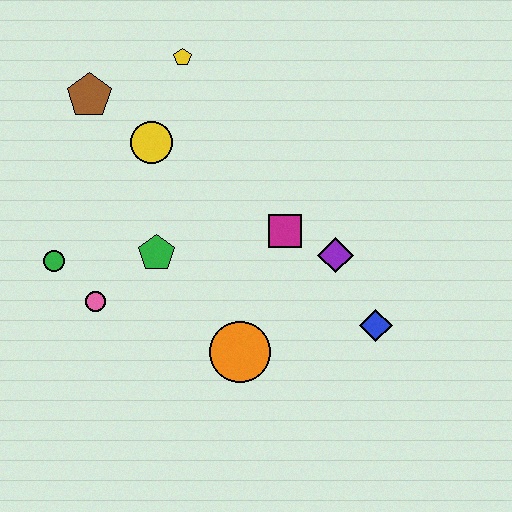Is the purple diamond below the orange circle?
No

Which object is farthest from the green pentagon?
The blue diamond is farthest from the green pentagon.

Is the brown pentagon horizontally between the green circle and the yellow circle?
Yes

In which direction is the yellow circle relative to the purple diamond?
The yellow circle is to the left of the purple diamond.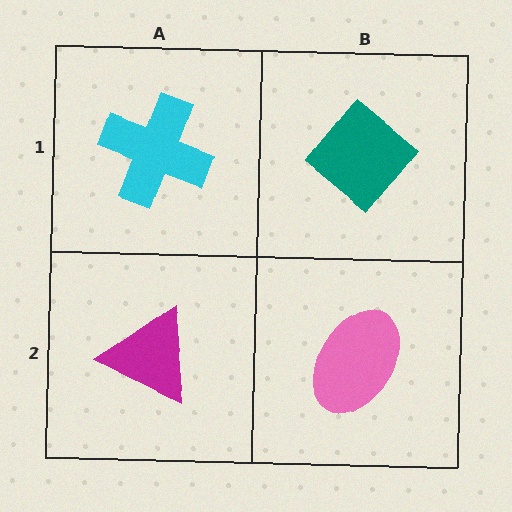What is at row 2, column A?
A magenta triangle.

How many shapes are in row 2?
2 shapes.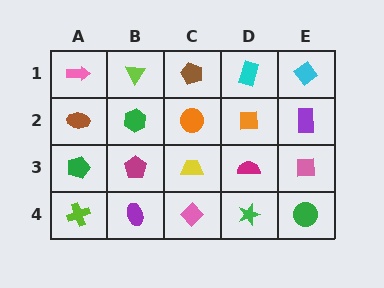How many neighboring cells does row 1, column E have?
2.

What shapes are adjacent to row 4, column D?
A magenta semicircle (row 3, column D), a pink diamond (row 4, column C), a green circle (row 4, column E).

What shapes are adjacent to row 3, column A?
A brown ellipse (row 2, column A), a lime cross (row 4, column A), a magenta pentagon (row 3, column B).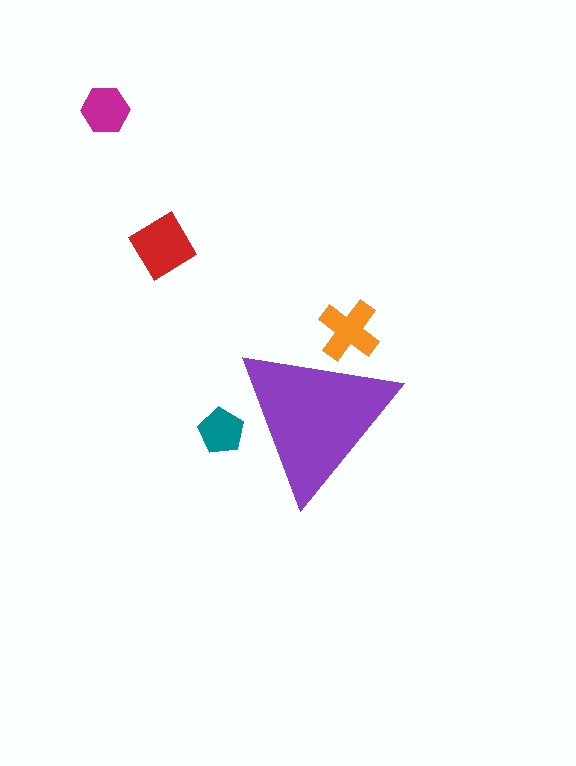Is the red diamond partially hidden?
No, the red diamond is fully visible.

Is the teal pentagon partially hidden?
Yes, the teal pentagon is partially hidden behind the purple triangle.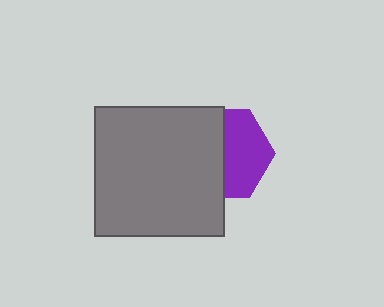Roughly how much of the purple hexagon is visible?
About half of it is visible (roughly 49%).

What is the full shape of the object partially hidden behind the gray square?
The partially hidden object is a purple hexagon.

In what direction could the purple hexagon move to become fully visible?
The purple hexagon could move right. That would shift it out from behind the gray square entirely.